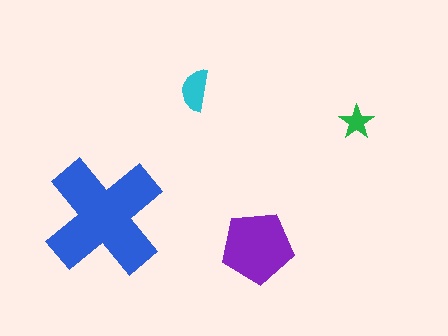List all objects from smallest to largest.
The green star, the cyan semicircle, the purple pentagon, the blue cross.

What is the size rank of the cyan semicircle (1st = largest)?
3rd.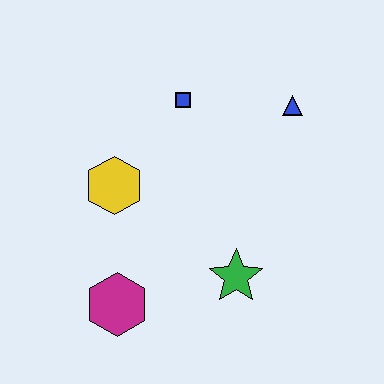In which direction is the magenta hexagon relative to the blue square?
The magenta hexagon is below the blue square.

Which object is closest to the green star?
The magenta hexagon is closest to the green star.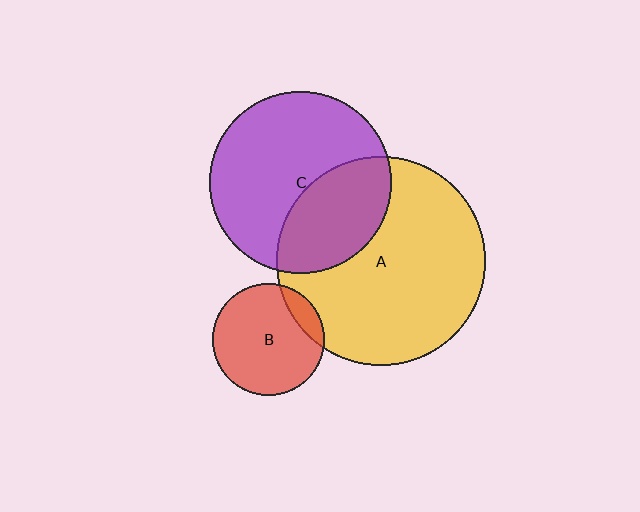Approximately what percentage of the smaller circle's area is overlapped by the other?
Approximately 35%.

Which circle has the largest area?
Circle A (yellow).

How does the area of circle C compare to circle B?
Approximately 2.6 times.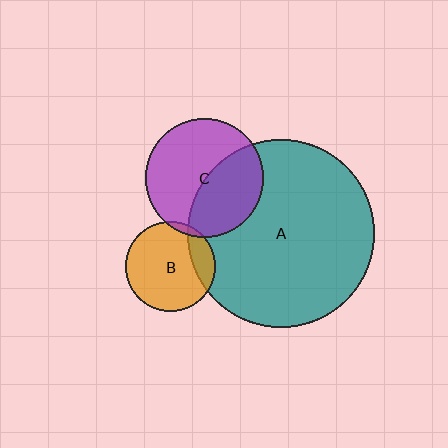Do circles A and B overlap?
Yes.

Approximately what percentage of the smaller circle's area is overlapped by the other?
Approximately 15%.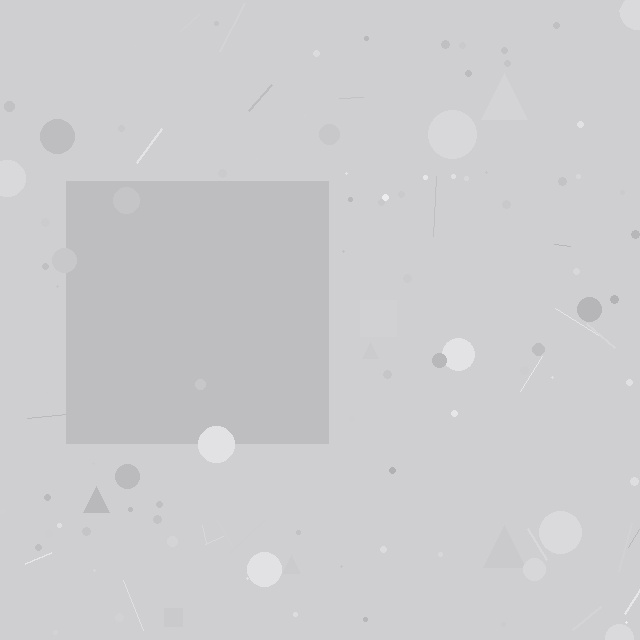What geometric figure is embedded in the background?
A square is embedded in the background.